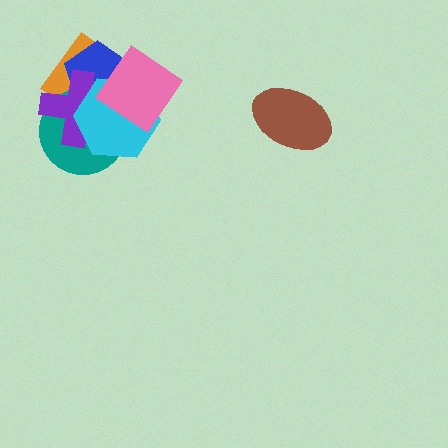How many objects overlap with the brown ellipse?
0 objects overlap with the brown ellipse.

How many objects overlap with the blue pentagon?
5 objects overlap with the blue pentagon.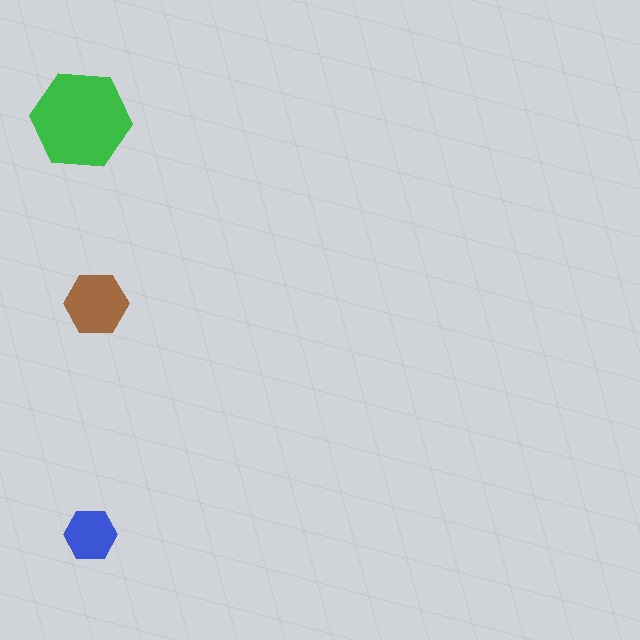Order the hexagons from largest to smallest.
the green one, the brown one, the blue one.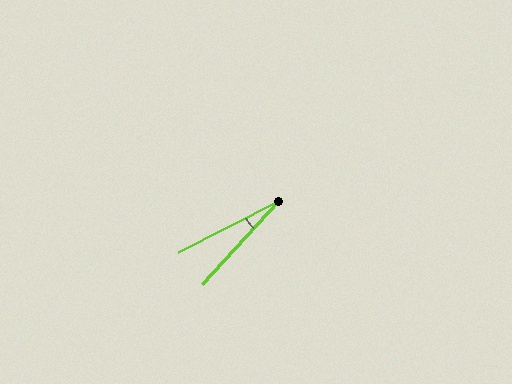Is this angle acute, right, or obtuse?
It is acute.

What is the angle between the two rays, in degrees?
Approximately 21 degrees.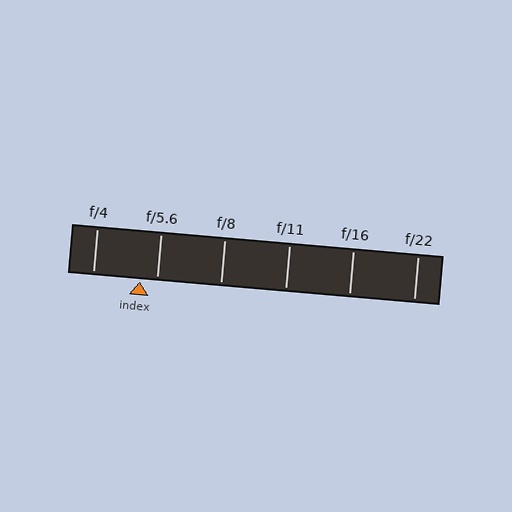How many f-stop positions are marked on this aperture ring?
There are 6 f-stop positions marked.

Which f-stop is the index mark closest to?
The index mark is closest to f/5.6.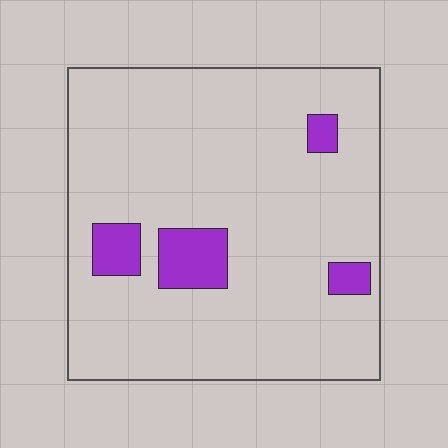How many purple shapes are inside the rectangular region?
4.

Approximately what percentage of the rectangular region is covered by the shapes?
Approximately 10%.